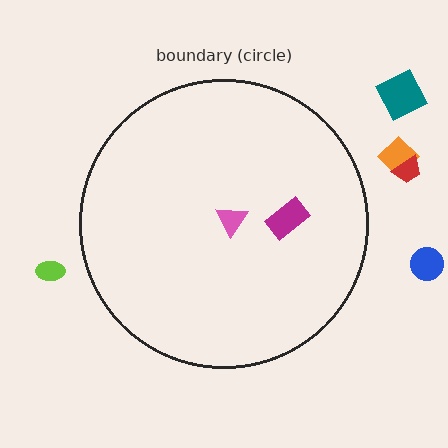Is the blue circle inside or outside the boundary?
Outside.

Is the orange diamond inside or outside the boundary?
Outside.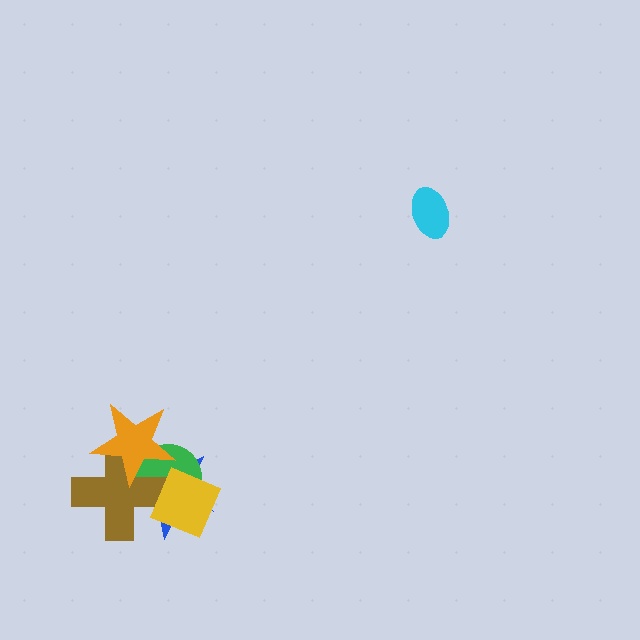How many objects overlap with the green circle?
4 objects overlap with the green circle.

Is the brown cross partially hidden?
Yes, it is partially covered by another shape.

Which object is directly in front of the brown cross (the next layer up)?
The orange star is directly in front of the brown cross.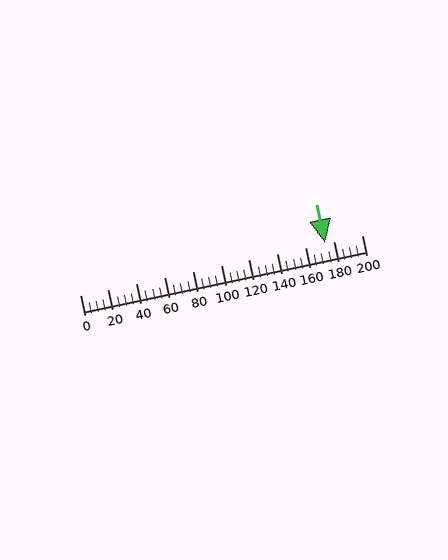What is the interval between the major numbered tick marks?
The major tick marks are spaced 20 units apart.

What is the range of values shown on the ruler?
The ruler shows values from 0 to 200.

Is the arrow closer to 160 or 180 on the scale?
The arrow is closer to 180.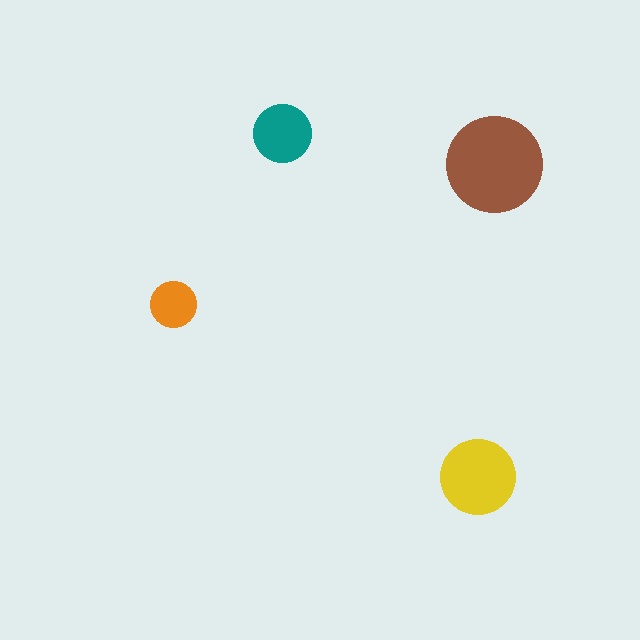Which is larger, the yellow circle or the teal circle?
The yellow one.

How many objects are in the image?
There are 4 objects in the image.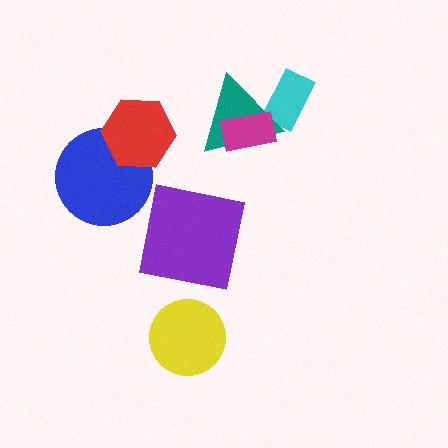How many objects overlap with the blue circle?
1 object overlaps with the blue circle.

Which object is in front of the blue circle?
The red hexagon is in front of the blue circle.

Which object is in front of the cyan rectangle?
The teal triangle is in front of the cyan rectangle.